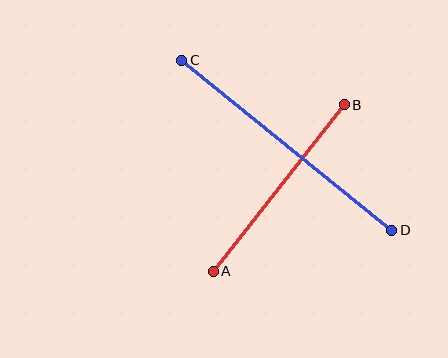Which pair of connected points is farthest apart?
Points C and D are farthest apart.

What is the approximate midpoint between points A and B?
The midpoint is at approximately (279, 188) pixels.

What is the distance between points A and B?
The distance is approximately 212 pixels.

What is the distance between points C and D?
The distance is approximately 270 pixels.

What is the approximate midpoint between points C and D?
The midpoint is at approximately (287, 145) pixels.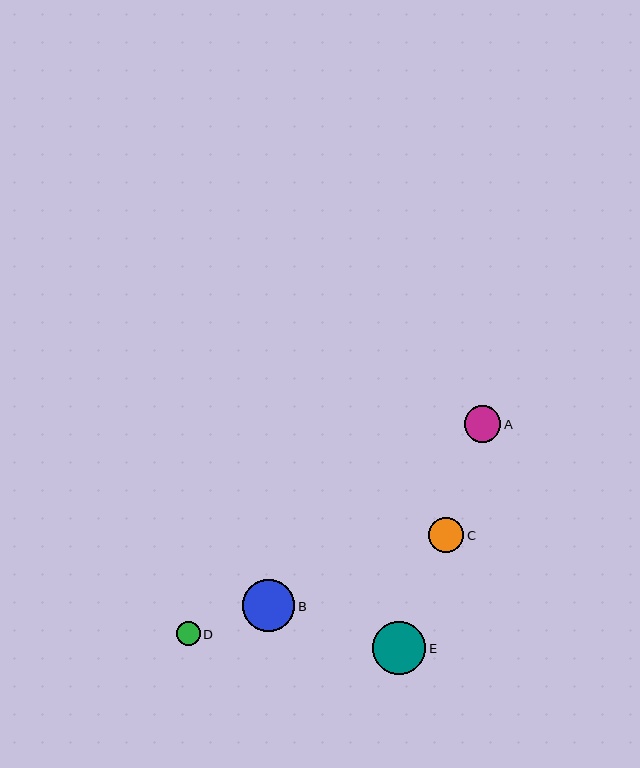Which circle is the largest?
Circle E is the largest with a size of approximately 53 pixels.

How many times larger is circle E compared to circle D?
Circle E is approximately 2.2 times the size of circle D.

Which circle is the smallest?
Circle D is the smallest with a size of approximately 24 pixels.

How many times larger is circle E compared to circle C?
Circle E is approximately 1.5 times the size of circle C.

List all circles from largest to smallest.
From largest to smallest: E, B, A, C, D.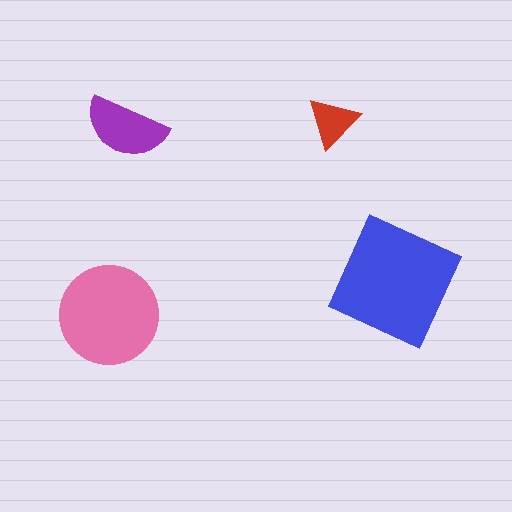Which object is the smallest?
The red triangle.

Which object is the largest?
The blue square.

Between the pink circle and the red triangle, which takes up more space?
The pink circle.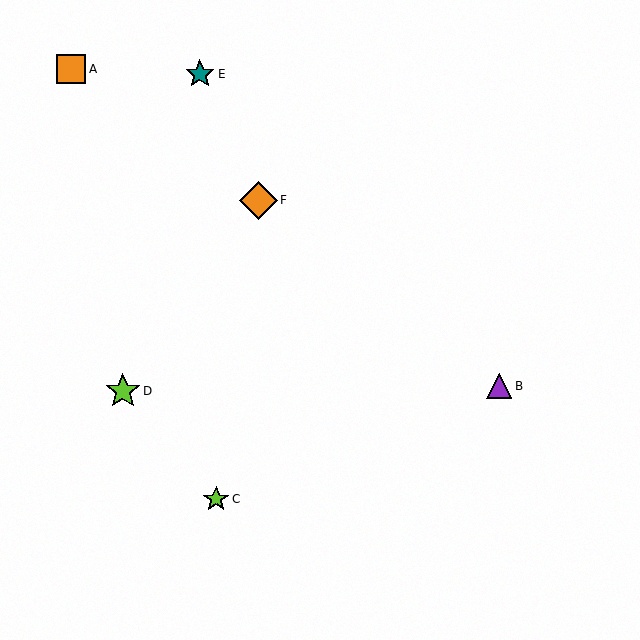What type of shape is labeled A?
Shape A is an orange square.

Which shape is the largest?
The orange diamond (labeled F) is the largest.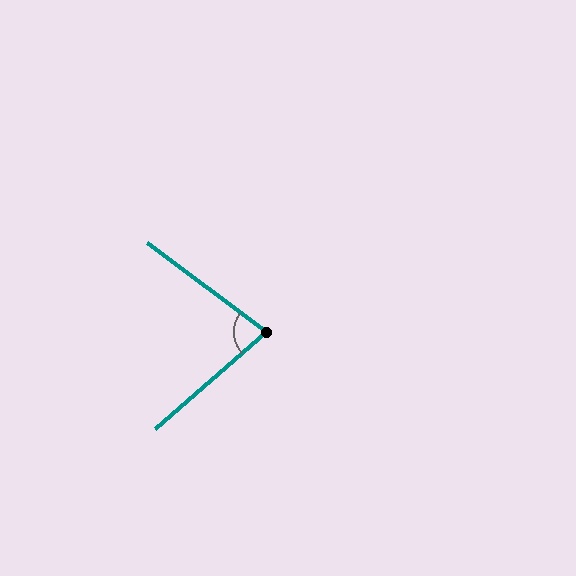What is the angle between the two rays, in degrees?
Approximately 78 degrees.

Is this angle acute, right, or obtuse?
It is acute.